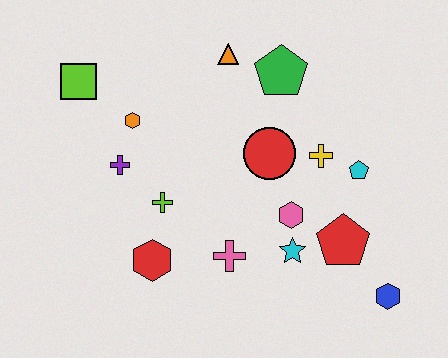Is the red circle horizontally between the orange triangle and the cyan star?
Yes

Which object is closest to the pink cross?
The cyan star is closest to the pink cross.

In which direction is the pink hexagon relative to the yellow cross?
The pink hexagon is below the yellow cross.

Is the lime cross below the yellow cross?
Yes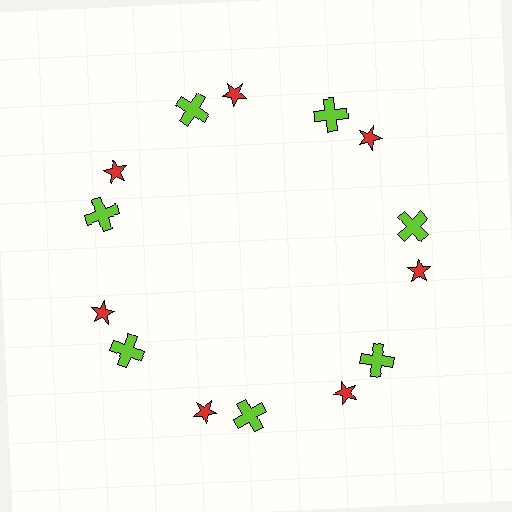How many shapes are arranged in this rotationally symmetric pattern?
There are 14 shapes, arranged in 7 groups of 2.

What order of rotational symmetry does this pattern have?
This pattern has 7-fold rotational symmetry.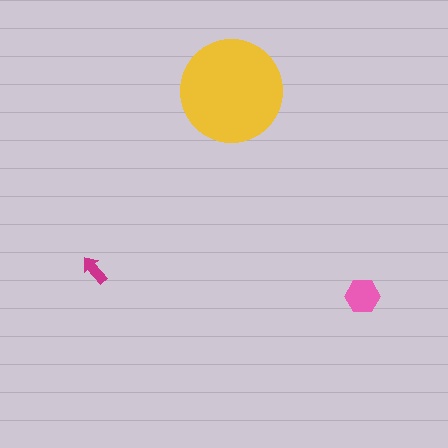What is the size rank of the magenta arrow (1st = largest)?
3rd.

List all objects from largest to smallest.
The yellow circle, the pink hexagon, the magenta arrow.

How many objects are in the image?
There are 3 objects in the image.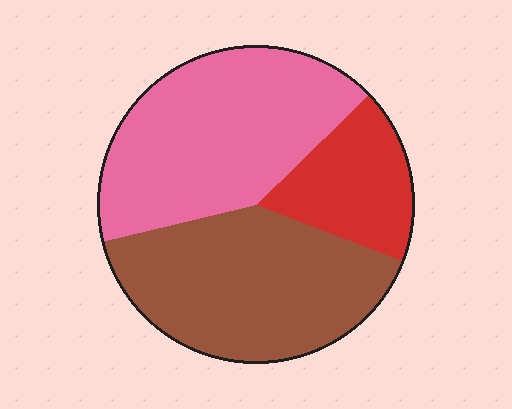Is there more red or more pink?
Pink.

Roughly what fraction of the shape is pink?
Pink takes up between a quarter and a half of the shape.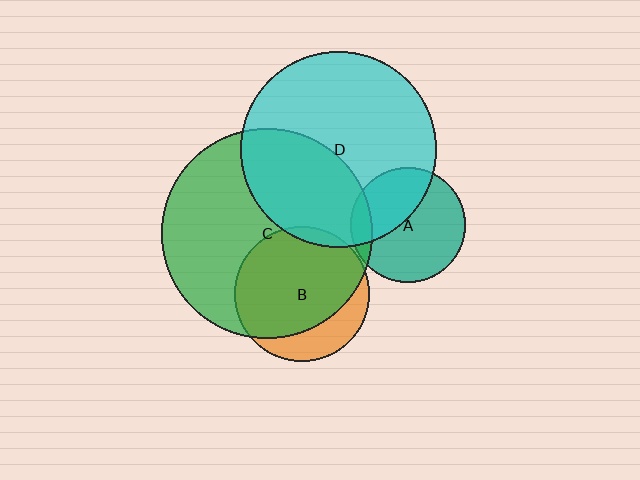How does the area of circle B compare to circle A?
Approximately 1.4 times.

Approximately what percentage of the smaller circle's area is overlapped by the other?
Approximately 75%.